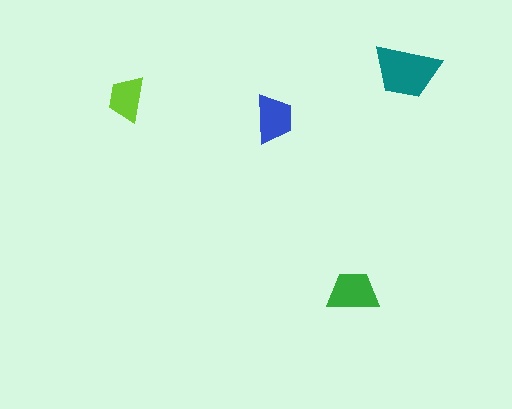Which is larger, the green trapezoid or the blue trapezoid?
The green one.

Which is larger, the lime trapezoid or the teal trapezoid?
The teal one.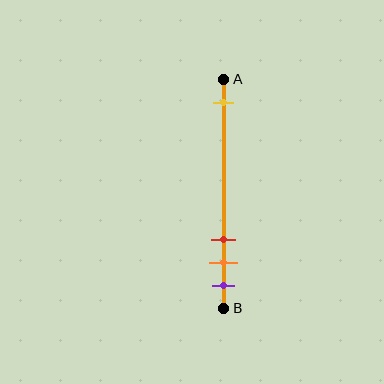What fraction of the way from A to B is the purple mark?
The purple mark is approximately 90% (0.9) of the way from A to B.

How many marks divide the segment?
There are 4 marks dividing the segment.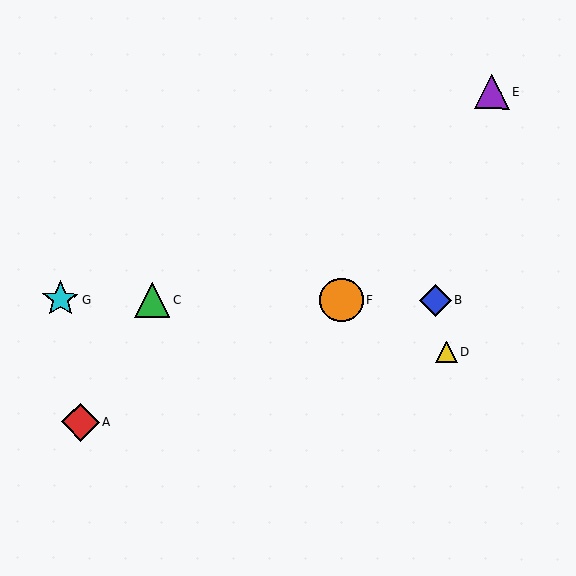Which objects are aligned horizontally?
Objects B, C, F, G are aligned horizontally.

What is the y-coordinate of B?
Object B is at y≈300.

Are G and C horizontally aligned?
Yes, both are at y≈300.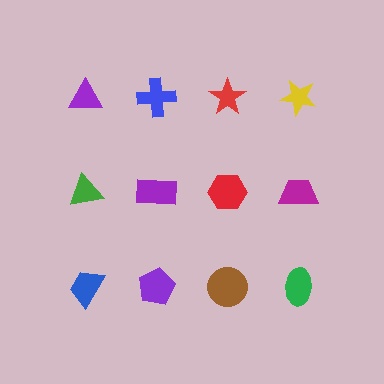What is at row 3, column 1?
A blue trapezoid.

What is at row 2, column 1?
A green triangle.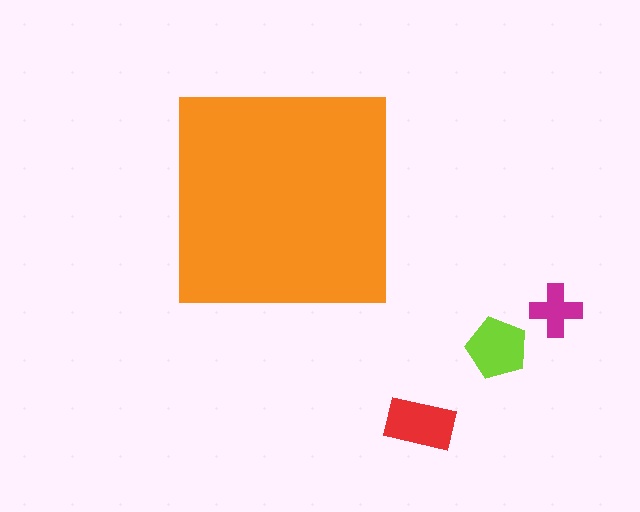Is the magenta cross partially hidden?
No, the magenta cross is fully visible.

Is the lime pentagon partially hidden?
No, the lime pentagon is fully visible.